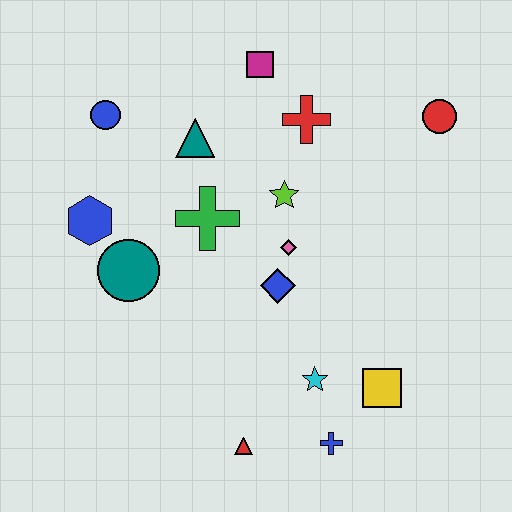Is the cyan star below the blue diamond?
Yes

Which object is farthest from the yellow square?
The blue circle is farthest from the yellow square.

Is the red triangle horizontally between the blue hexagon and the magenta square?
Yes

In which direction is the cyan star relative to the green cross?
The cyan star is below the green cross.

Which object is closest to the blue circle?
The teal triangle is closest to the blue circle.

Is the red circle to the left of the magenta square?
No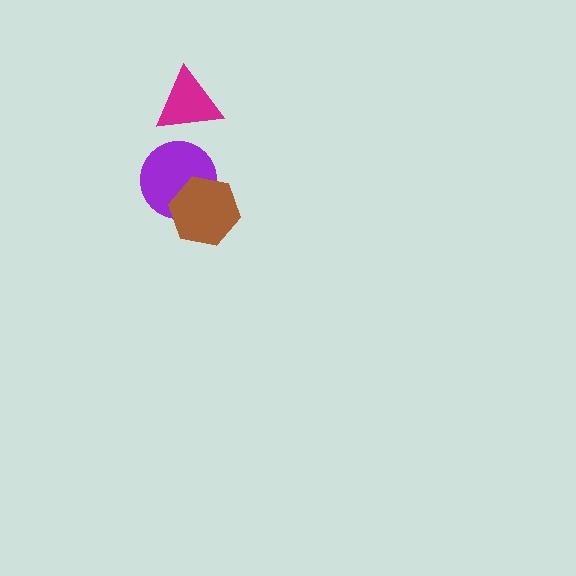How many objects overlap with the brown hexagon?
1 object overlaps with the brown hexagon.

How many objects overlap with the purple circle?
1 object overlaps with the purple circle.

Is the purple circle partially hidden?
Yes, it is partially covered by another shape.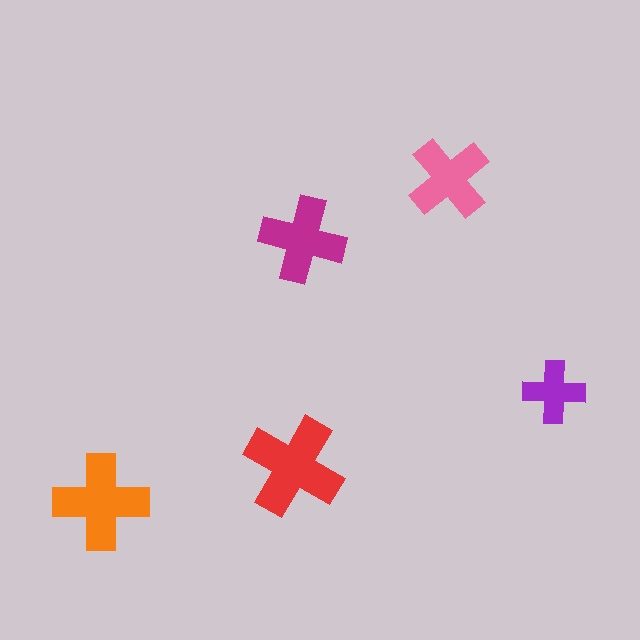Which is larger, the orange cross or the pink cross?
The orange one.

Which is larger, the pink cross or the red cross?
The red one.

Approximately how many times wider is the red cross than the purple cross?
About 1.5 times wider.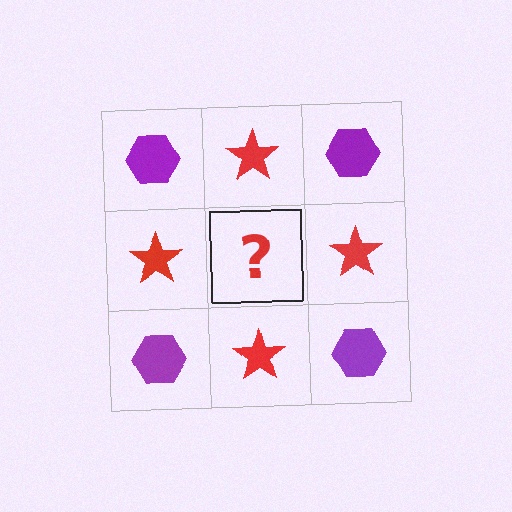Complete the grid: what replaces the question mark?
The question mark should be replaced with a purple hexagon.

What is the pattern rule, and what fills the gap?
The rule is that it alternates purple hexagon and red star in a checkerboard pattern. The gap should be filled with a purple hexagon.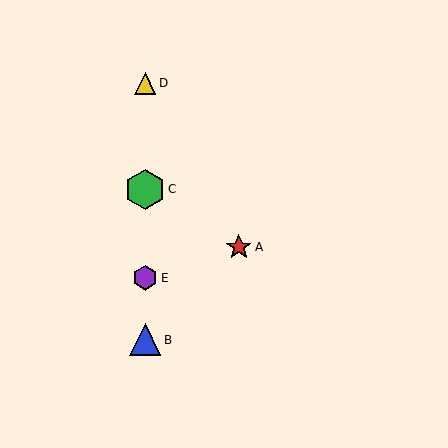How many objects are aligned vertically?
4 objects (B, C, D, E) are aligned vertically.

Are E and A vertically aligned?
No, E is at x≈145 and A is at x≈239.